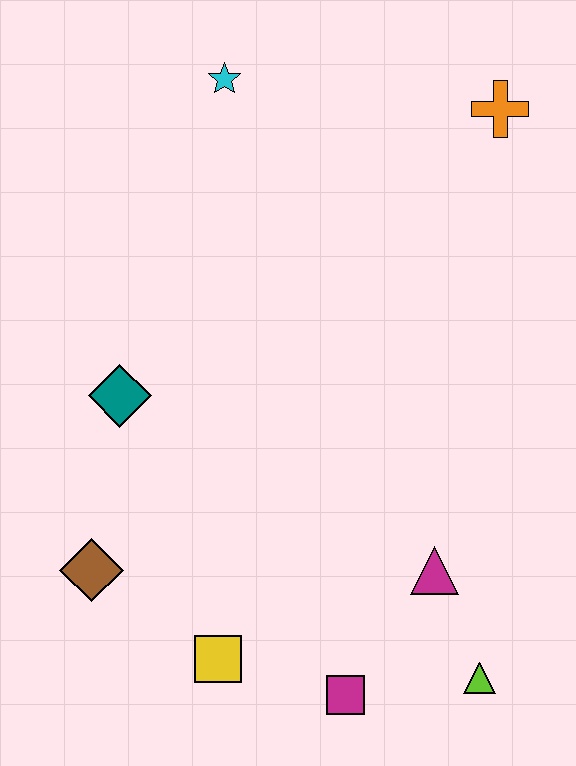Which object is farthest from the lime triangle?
The cyan star is farthest from the lime triangle.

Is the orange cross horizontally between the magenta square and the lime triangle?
No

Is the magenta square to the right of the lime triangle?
No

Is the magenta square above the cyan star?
No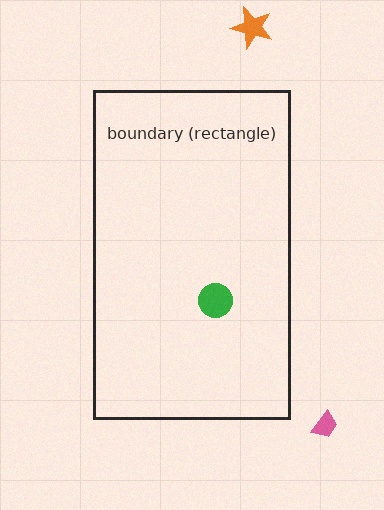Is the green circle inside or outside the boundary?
Inside.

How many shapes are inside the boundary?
1 inside, 2 outside.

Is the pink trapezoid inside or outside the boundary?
Outside.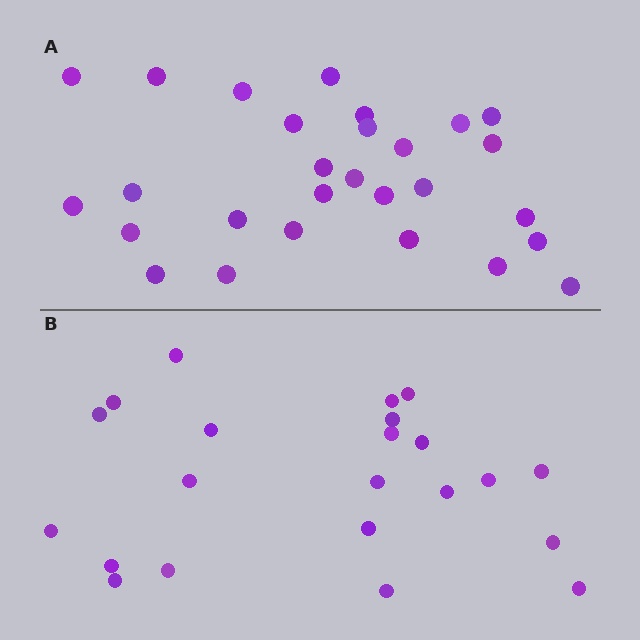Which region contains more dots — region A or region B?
Region A (the top region) has more dots.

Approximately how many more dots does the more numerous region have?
Region A has about 6 more dots than region B.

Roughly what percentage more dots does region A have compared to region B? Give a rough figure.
About 25% more.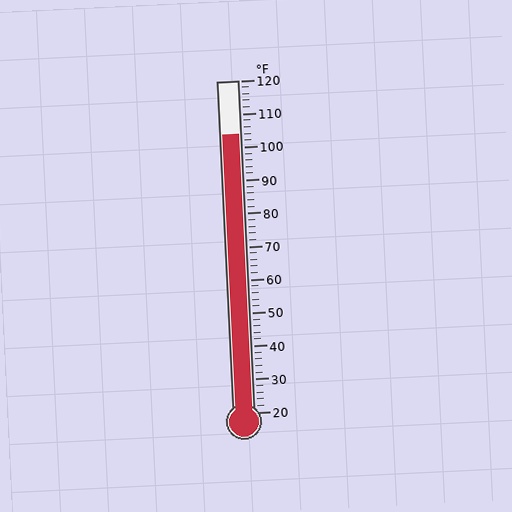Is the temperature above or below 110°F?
The temperature is below 110°F.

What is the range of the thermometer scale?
The thermometer scale ranges from 20°F to 120°F.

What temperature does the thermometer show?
The thermometer shows approximately 104°F.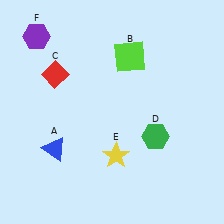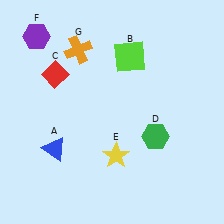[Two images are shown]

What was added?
An orange cross (G) was added in Image 2.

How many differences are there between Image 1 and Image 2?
There is 1 difference between the two images.